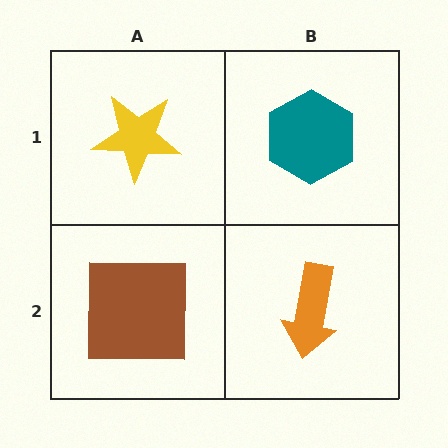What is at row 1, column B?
A teal hexagon.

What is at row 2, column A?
A brown square.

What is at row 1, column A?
A yellow star.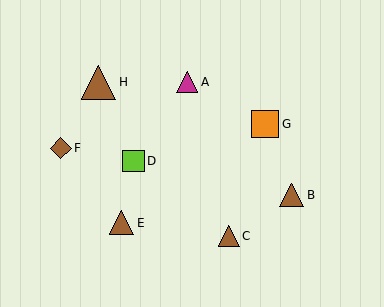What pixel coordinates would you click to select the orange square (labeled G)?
Click at (265, 124) to select the orange square G.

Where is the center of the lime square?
The center of the lime square is at (133, 161).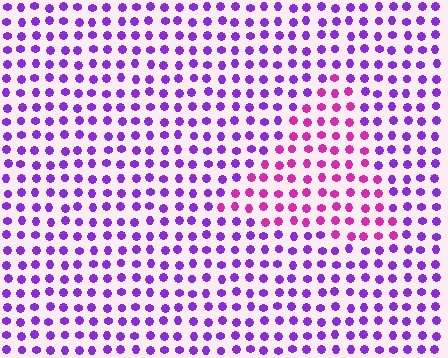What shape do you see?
I see a triangle.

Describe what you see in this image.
The image is filled with small purple elements in a uniform arrangement. A triangle-shaped region is visible where the elements are tinted to a slightly different hue, forming a subtle color boundary.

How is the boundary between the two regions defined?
The boundary is defined purely by a slight shift in hue (about 41 degrees). Spacing, size, and orientation are identical on both sides.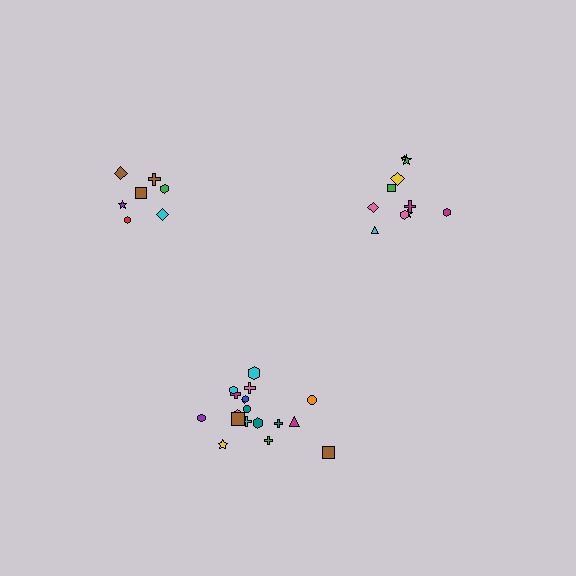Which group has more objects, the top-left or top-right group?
The top-right group.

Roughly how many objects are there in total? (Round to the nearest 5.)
Roughly 35 objects in total.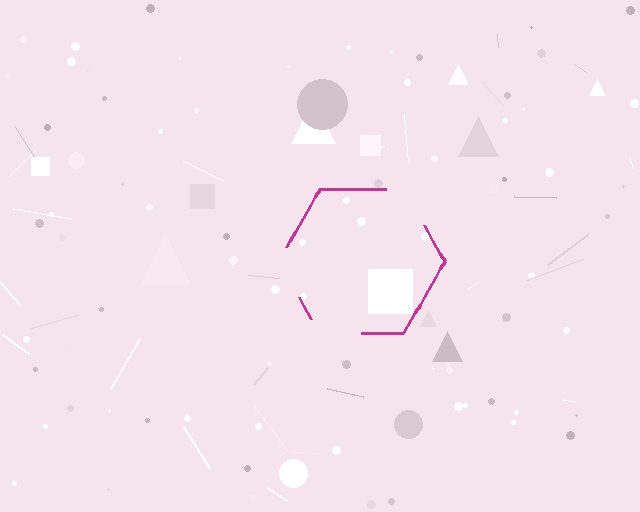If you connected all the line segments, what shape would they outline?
They would outline a hexagon.